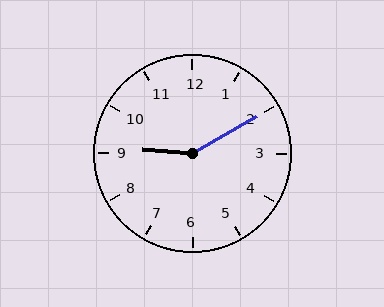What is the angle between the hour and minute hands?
Approximately 145 degrees.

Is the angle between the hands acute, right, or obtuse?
It is obtuse.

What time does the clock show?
9:10.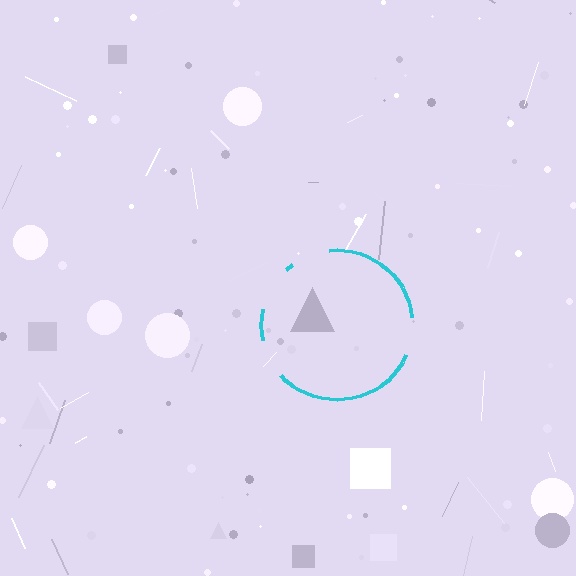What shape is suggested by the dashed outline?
The dashed outline suggests a circle.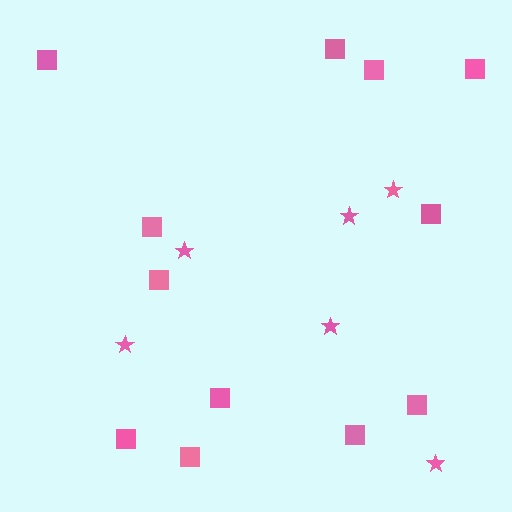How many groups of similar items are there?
There are 2 groups: one group of stars (6) and one group of squares (12).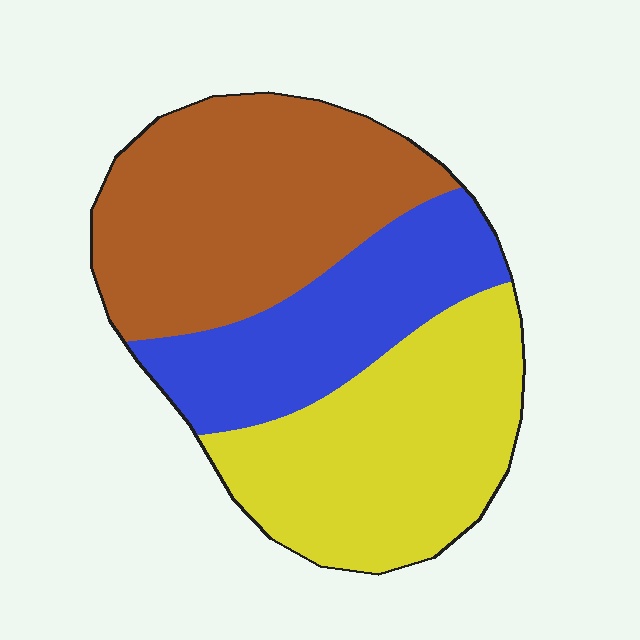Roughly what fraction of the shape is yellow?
Yellow takes up about three eighths (3/8) of the shape.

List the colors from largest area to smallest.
From largest to smallest: brown, yellow, blue.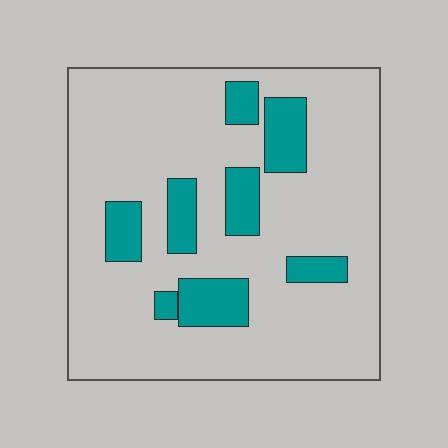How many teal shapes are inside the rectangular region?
8.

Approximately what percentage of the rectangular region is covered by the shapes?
Approximately 20%.